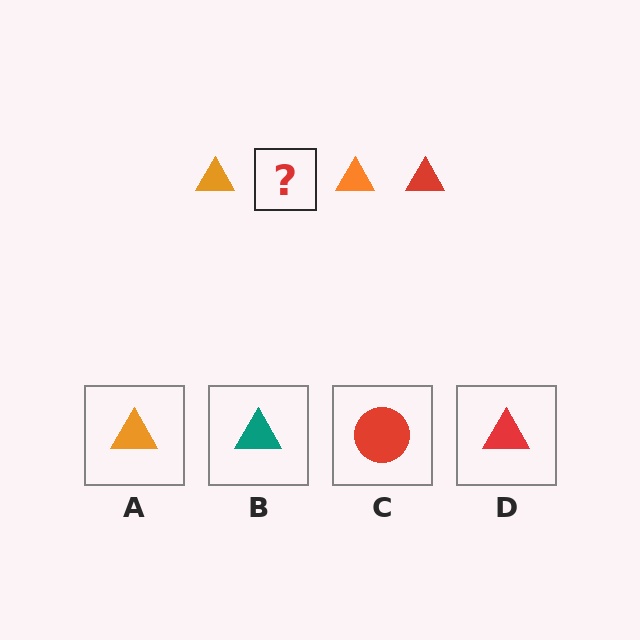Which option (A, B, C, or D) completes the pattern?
D.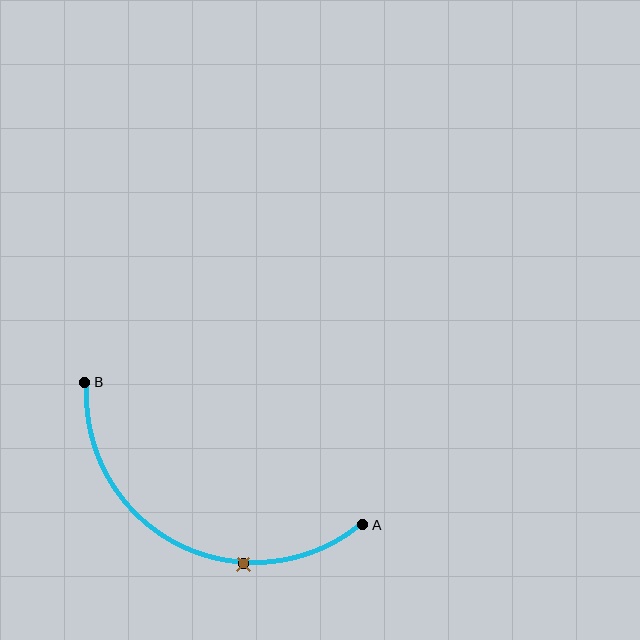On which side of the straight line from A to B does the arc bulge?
The arc bulges below the straight line connecting A and B.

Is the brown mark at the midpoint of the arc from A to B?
No. The brown mark lies on the arc but is closer to endpoint A. The arc midpoint would be at the point on the curve equidistant along the arc from both A and B.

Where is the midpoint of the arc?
The arc midpoint is the point on the curve farthest from the straight line joining A and B. It sits below that line.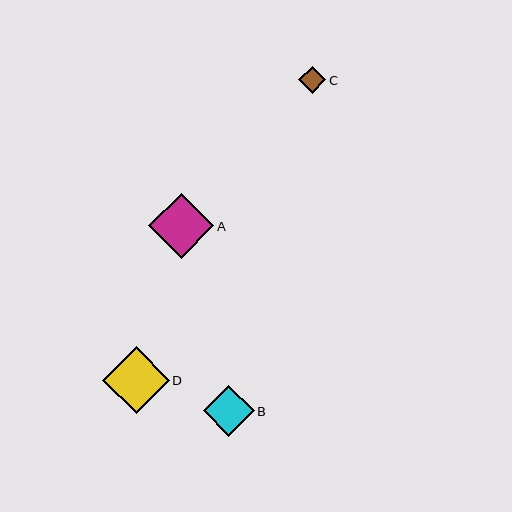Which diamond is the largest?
Diamond D is the largest with a size of approximately 66 pixels.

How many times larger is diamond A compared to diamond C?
Diamond A is approximately 2.4 times the size of diamond C.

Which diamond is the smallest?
Diamond C is the smallest with a size of approximately 27 pixels.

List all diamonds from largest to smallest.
From largest to smallest: D, A, B, C.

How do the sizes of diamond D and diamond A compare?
Diamond D and diamond A are approximately the same size.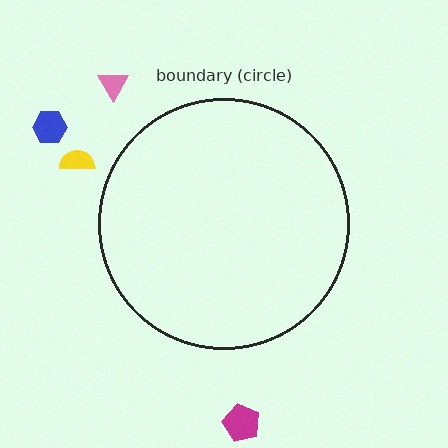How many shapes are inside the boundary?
0 inside, 4 outside.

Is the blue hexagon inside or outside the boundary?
Outside.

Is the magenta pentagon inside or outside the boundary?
Outside.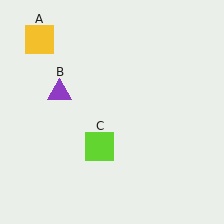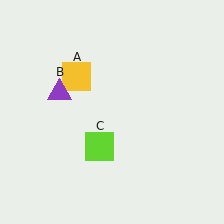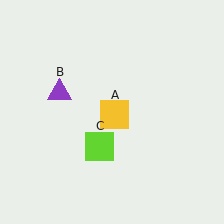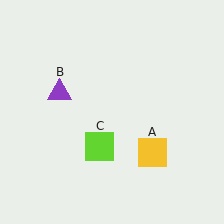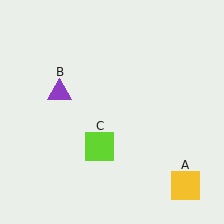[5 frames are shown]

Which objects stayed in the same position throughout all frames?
Purple triangle (object B) and lime square (object C) remained stationary.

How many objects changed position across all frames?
1 object changed position: yellow square (object A).